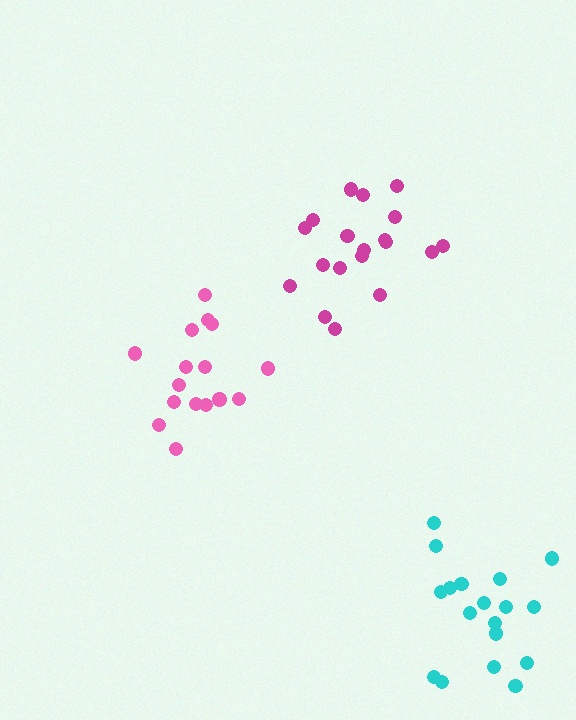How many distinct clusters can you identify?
There are 3 distinct clusters.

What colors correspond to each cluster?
The clusters are colored: magenta, pink, cyan.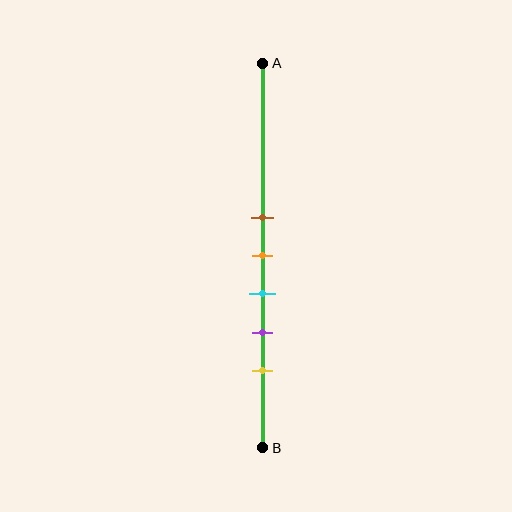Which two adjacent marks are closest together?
The brown and orange marks are the closest adjacent pair.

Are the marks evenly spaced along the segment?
Yes, the marks are approximately evenly spaced.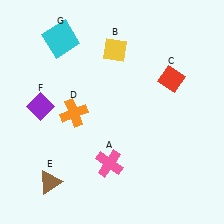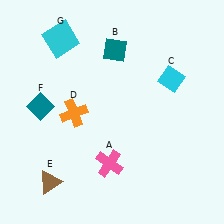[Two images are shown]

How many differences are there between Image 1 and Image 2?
There are 3 differences between the two images.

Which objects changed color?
B changed from yellow to teal. C changed from red to cyan. F changed from purple to teal.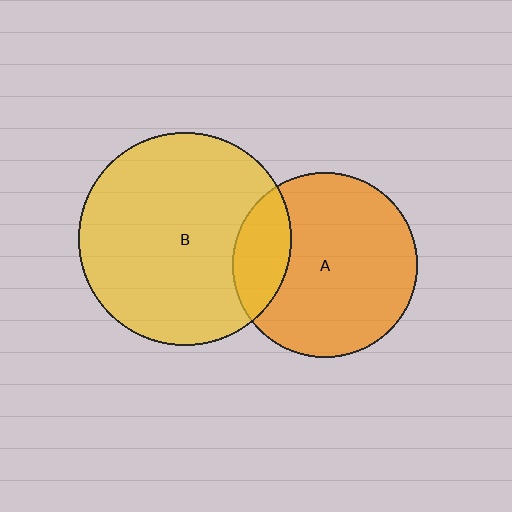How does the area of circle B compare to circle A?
Approximately 1.3 times.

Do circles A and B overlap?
Yes.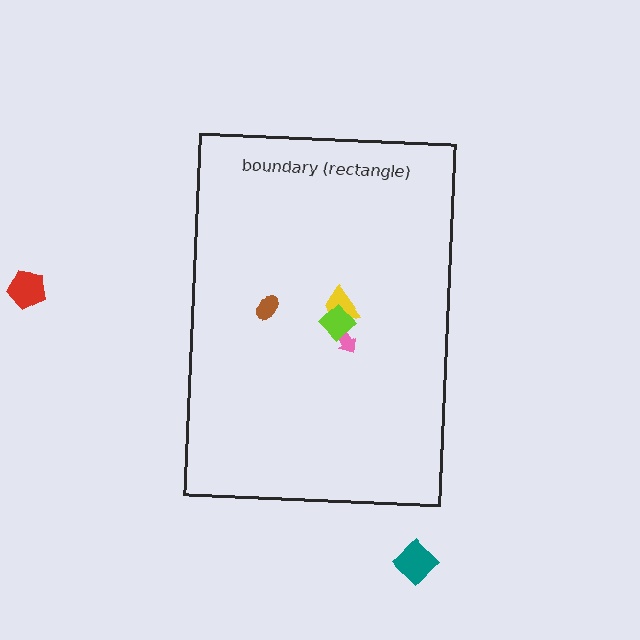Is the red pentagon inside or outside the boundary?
Outside.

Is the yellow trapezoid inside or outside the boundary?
Inside.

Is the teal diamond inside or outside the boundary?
Outside.